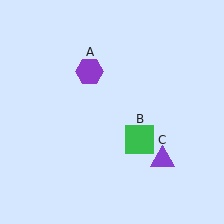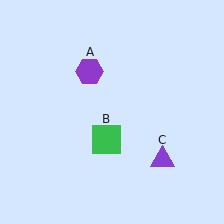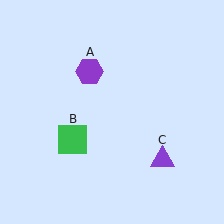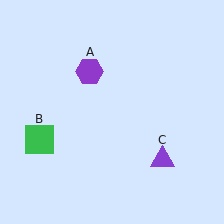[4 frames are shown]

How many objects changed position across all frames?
1 object changed position: green square (object B).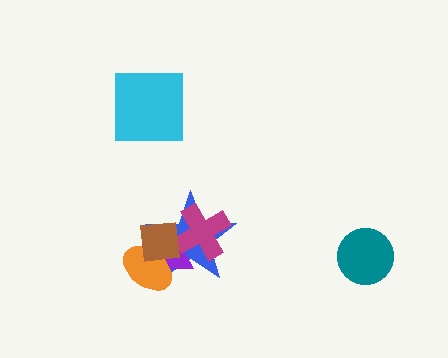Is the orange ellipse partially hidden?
Yes, it is partially covered by another shape.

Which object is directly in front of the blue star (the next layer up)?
The purple triangle is directly in front of the blue star.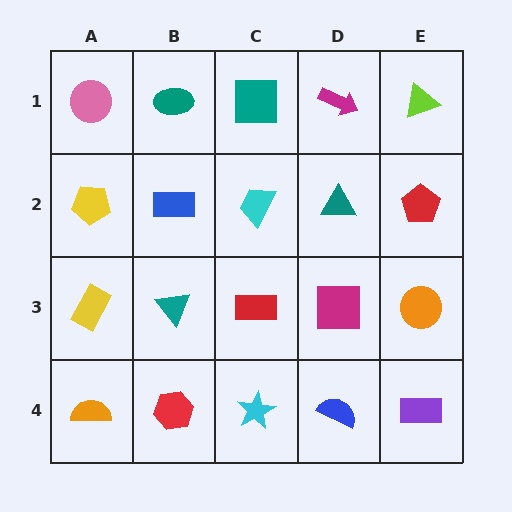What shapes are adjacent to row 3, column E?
A red pentagon (row 2, column E), a purple rectangle (row 4, column E), a magenta square (row 3, column D).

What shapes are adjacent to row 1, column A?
A yellow pentagon (row 2, column A), a teal ellipse (row 1, column B).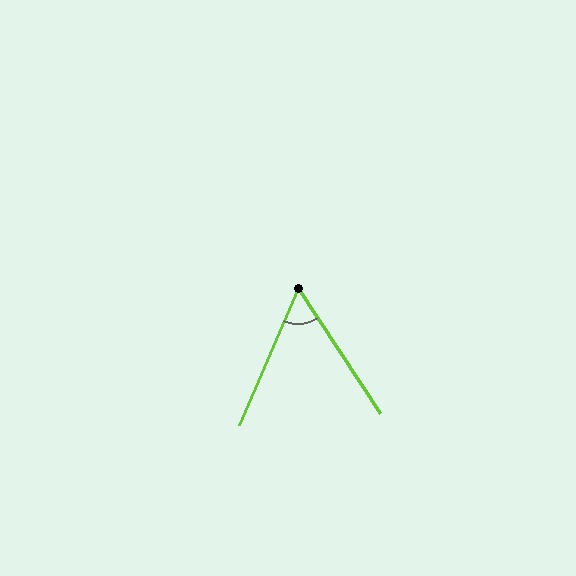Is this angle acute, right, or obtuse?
It is acute.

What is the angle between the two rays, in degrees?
Approximately 57 degrees.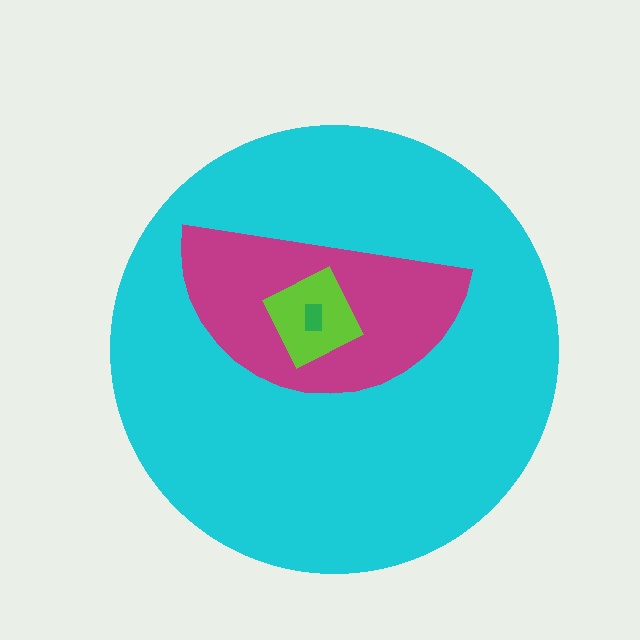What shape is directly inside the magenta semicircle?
The lime diamond.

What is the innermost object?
The green rectangle.